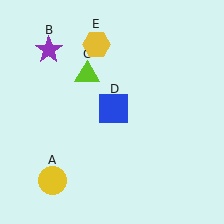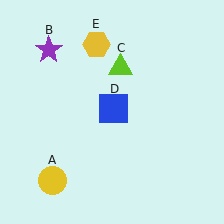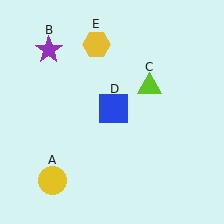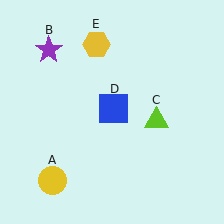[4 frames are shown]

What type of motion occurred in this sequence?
The lime triangle (object C) rotated clockwise around the center of the scene.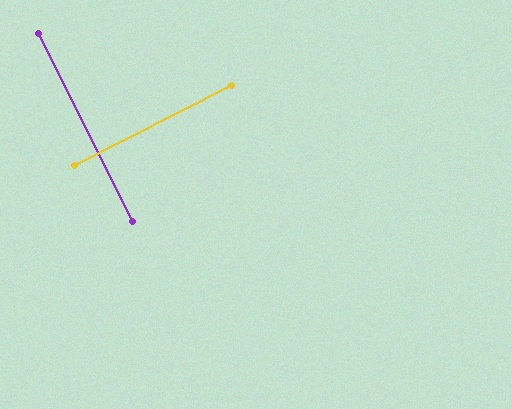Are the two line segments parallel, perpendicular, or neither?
Perpendicular — they meet at approximately 90°.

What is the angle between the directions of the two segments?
Approximately 90 degrees.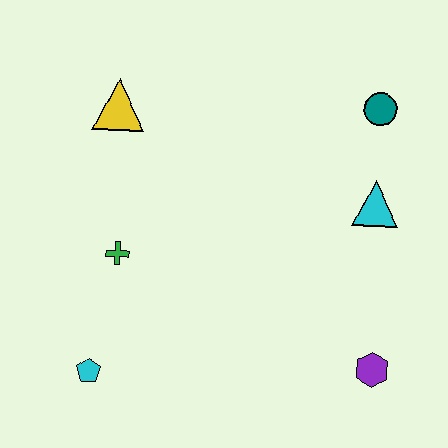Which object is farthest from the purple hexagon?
The yellow triangle is farthest from the purple hexagon.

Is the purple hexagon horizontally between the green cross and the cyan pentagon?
No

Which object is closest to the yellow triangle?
The green cross is closest to the yellow triangle.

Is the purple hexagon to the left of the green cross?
No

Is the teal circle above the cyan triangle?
Yes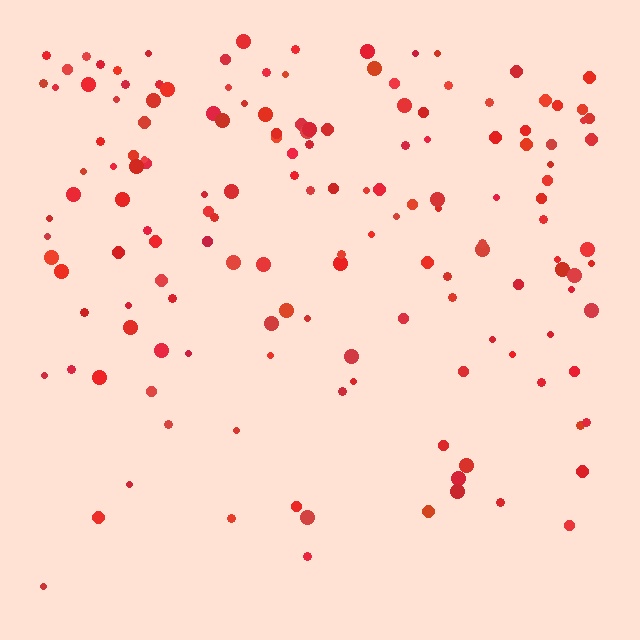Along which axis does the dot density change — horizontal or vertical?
Vertical.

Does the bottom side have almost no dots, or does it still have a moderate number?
Still a moderate number, just noticeably fewer than the top.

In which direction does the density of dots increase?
From bottom to top, with the top side densest.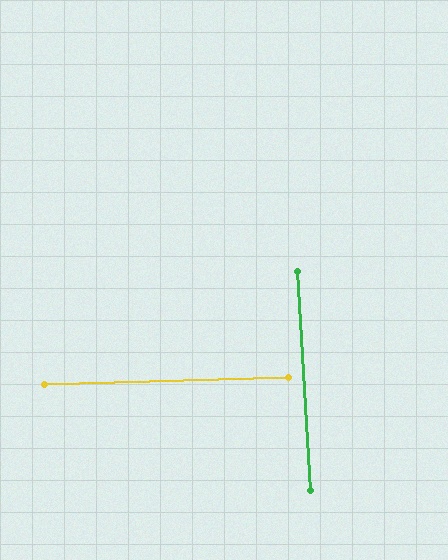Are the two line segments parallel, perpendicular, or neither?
Perpendicular — they meet at approximately 88°.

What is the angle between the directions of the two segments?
Approximately 88 degrees.